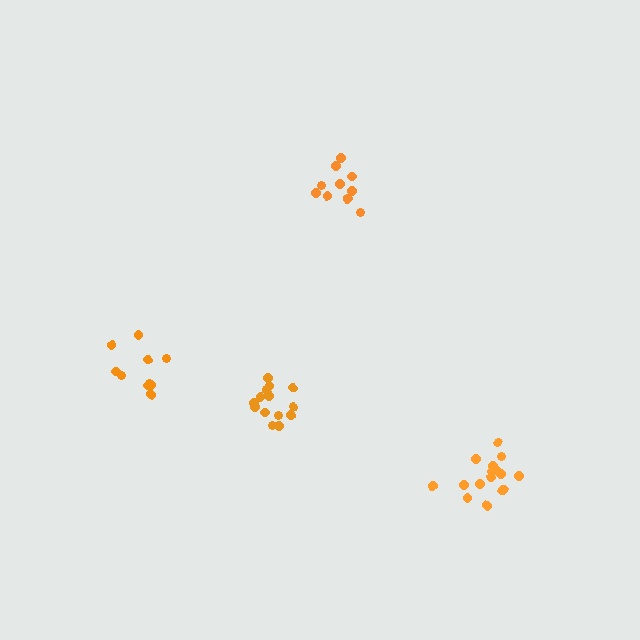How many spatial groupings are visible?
There are 4 spatial groupings.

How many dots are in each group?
Group 1: 14 dots, Group 2: 10 dots, Group 3: 16 dots, Group 4: 10 dots (50 total).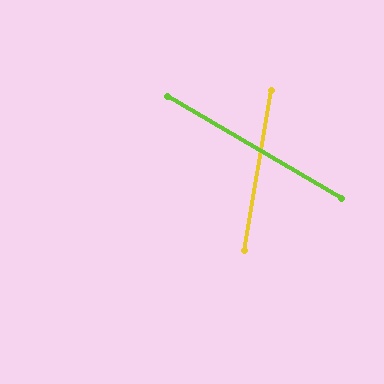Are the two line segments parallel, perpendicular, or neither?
Neither parallel nor perpendicular — they differ by about 69°.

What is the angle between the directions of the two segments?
Approximately 69 degrees.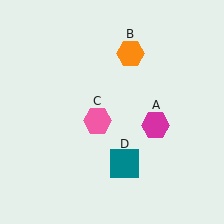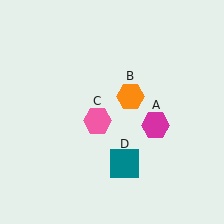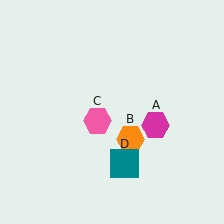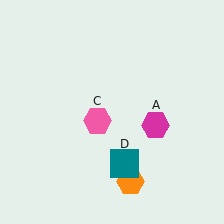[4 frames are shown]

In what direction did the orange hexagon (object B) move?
The orange hexagon (object B) moved down.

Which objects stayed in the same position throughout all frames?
Magenta hexagon (object A) and pink hexagon (object C) and teal square (object D) remained stationary.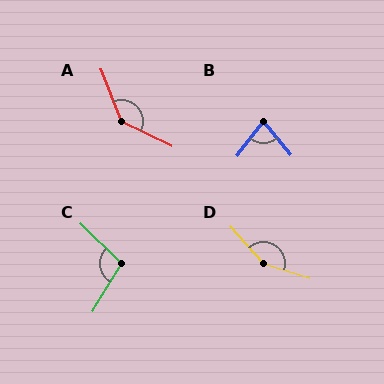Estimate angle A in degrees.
Approximately 136 degrees.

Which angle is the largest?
D, at approximately 150 degrees.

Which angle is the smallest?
B, at approximately 77 degrees.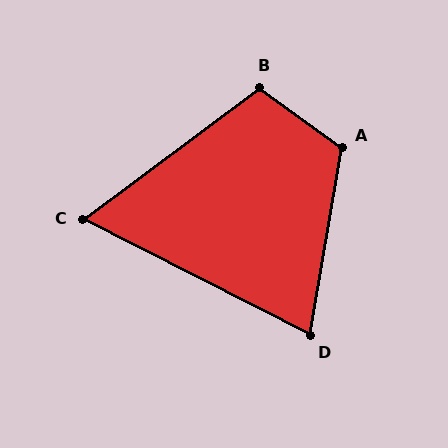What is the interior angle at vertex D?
Approximately 73 degrees (acute).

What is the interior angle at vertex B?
Approximately 107 degrees (obtuse).